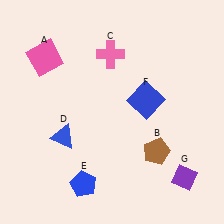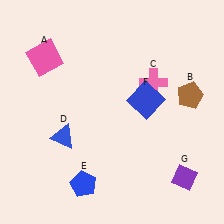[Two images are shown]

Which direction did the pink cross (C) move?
The pink cross (C) moved right.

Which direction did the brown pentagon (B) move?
The brown pentagon (B) moved up.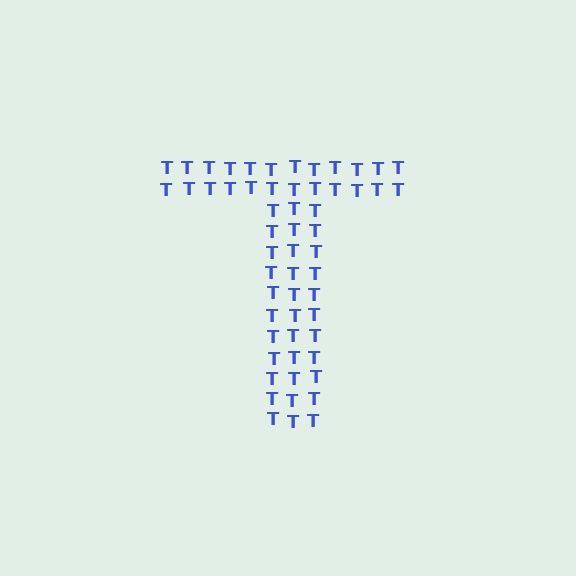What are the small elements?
The small elements are letter T's.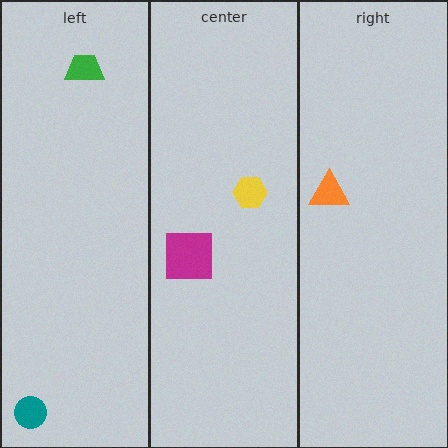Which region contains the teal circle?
The left region.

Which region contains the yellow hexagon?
The center region.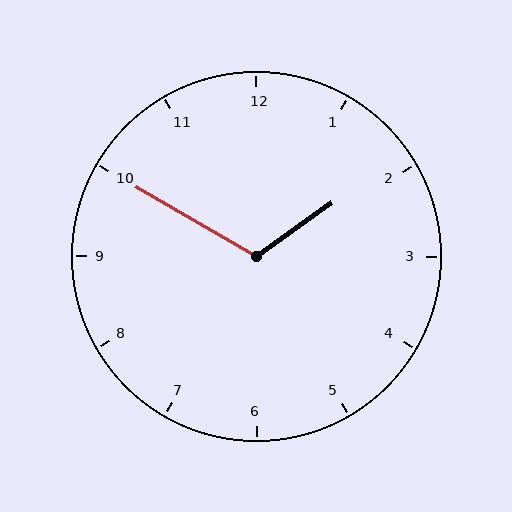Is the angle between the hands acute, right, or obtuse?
It is obtuse.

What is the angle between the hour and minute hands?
Approximately 115 degrees.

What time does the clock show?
1:50.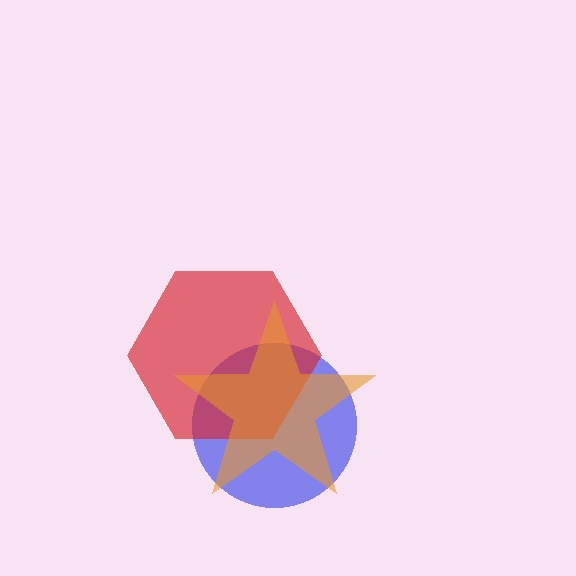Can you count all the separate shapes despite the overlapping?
Yes, there are 3 separate shapes.